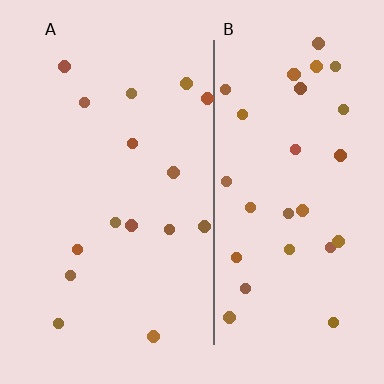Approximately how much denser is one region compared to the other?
Approximately 2.0× — region B over region A.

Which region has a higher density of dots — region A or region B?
B (the right).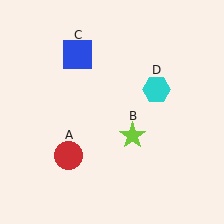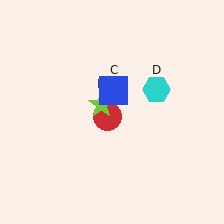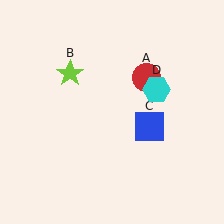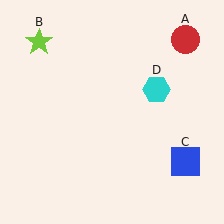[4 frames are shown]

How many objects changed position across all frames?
3 objects changed position: red circle (object A), lime star (object B), blue square (object C).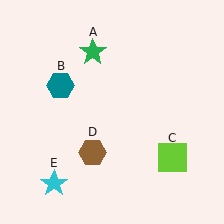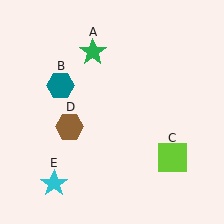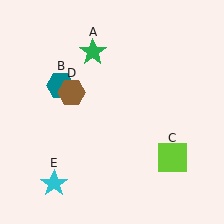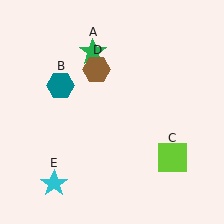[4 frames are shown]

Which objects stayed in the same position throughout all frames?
Green star (object A) and teal hexagon (object B) and lime square (object C) and cyan star (object E) remained stationary.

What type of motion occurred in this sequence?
The brown hexagon (object D) rotated clockwise around the center of the scene.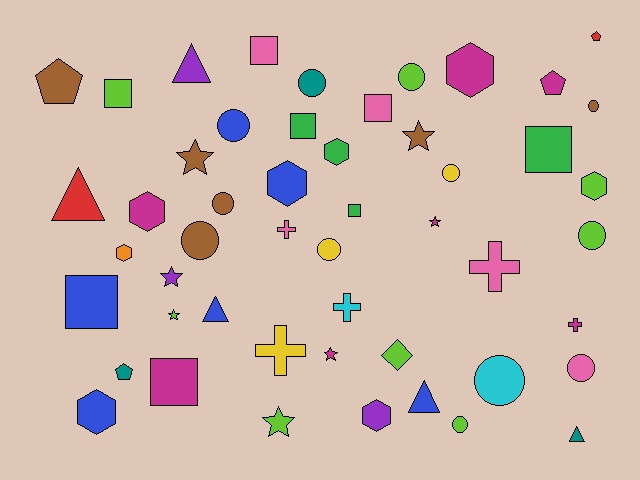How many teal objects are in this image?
There are 3 teal objects.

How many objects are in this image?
There are 50 objects.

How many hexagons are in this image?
There are 8 hexagons.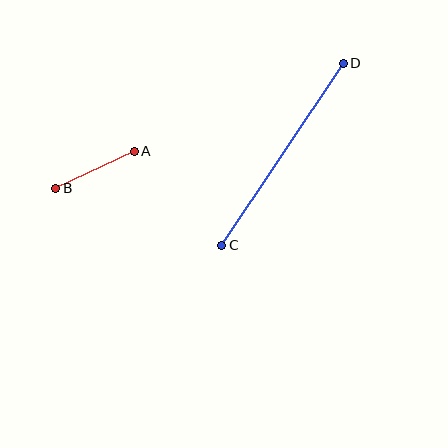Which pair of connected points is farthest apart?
Points C and D are farthest apart.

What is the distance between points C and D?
The distance is approximately 219 pixels.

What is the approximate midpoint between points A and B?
The midpoint is at approximately (95, 170) pixels.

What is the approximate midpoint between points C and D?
The midpoint is at approximately (283, 154) pixels.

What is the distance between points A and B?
The distance is approximately 87 pixels.